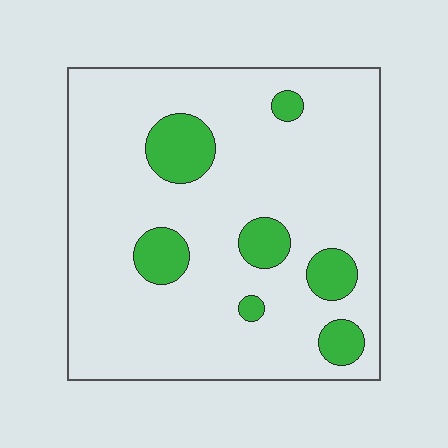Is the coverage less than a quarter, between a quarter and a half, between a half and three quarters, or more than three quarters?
Less than a quarter.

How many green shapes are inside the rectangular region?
7.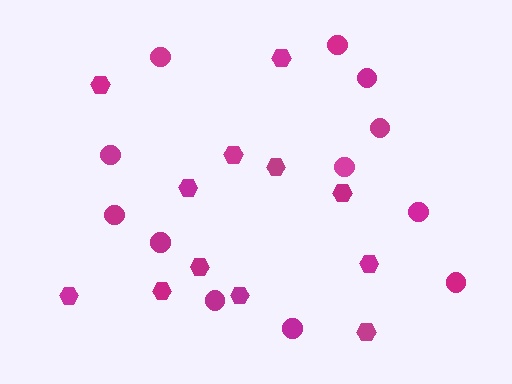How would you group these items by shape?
There are 2 groups: one group of hexagons (12) and one group of circles (12).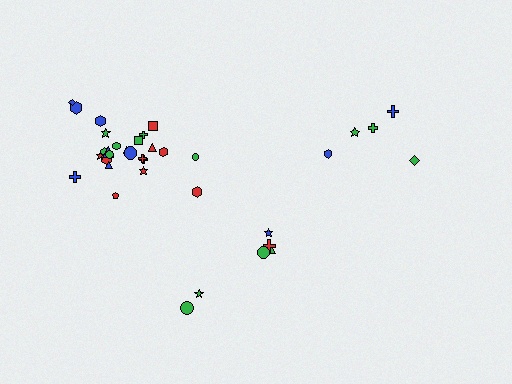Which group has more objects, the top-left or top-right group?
The top-left group.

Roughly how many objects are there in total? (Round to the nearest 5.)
Roughly 35 objects in total.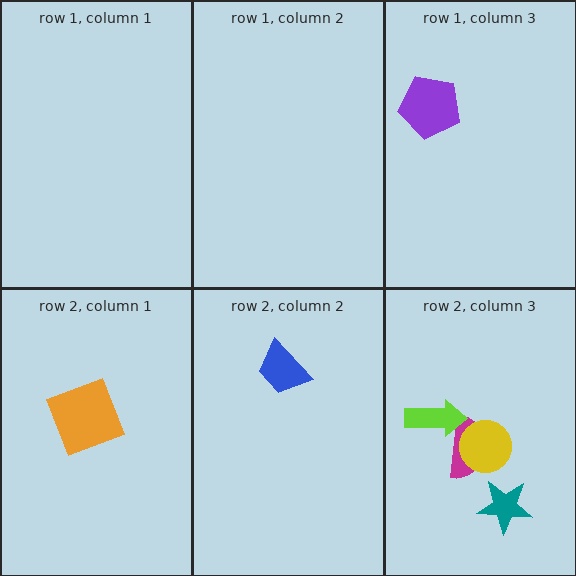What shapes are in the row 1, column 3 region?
The purple pentagon.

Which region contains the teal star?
The row 2, column 3 region.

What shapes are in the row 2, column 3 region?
The magenta semicircle, the lime arrow, the teal star, the yellow circle.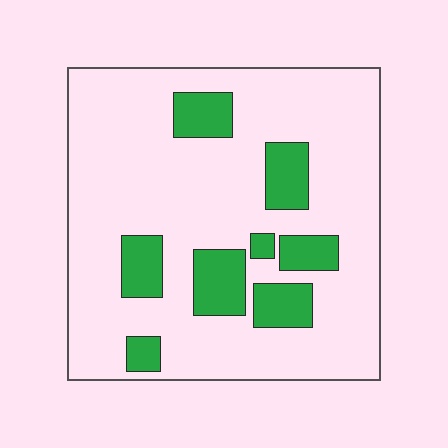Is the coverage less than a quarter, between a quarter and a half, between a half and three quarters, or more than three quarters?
Less than a quarter.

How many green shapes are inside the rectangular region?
8.